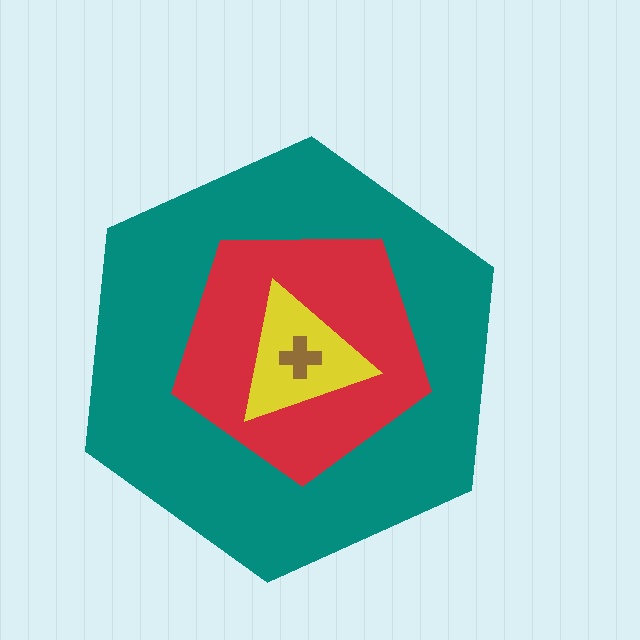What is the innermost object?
The brown cross.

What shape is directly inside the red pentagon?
The yellow triangle.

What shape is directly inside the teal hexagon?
The red pentagon.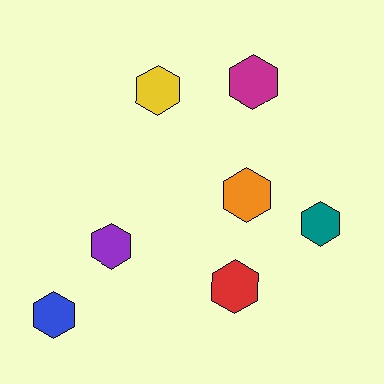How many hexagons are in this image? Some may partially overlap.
There are 7 hexagons.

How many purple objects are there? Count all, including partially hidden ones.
There is 1 purple object.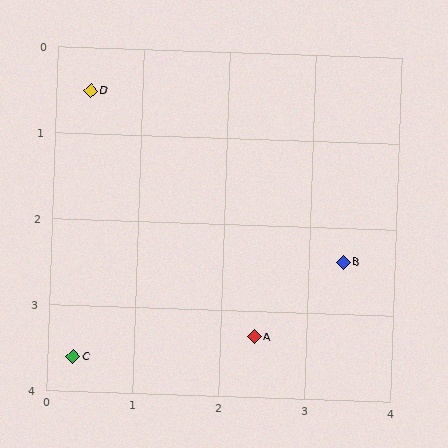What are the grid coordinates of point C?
Point C is at approximately (0.3, 3.6).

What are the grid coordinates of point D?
Point D is at approximately (0.4, 0.5).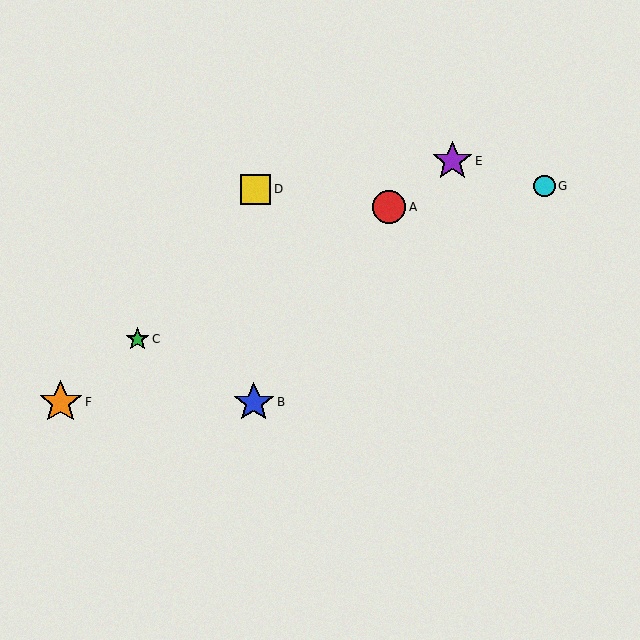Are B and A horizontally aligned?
No, B is at y≈402 and A is at y≈207.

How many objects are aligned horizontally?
2 objects (B, F) are aligned horizontally.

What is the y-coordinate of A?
Object A is at y≈207.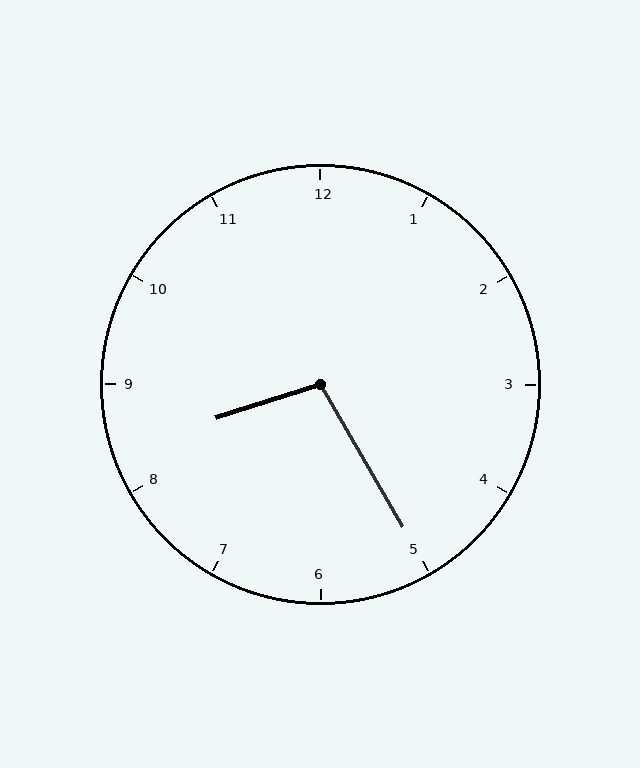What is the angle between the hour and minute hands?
Approximately 102 degrees.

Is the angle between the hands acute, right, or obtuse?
It is obtuse.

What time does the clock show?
8:25.